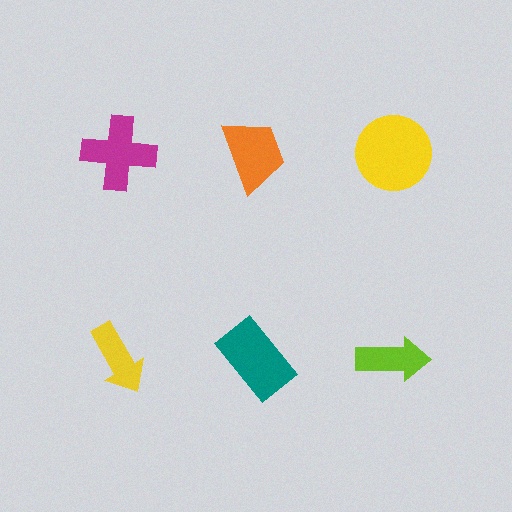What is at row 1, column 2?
An orange trapezoid.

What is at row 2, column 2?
A teal rectangle.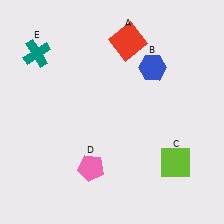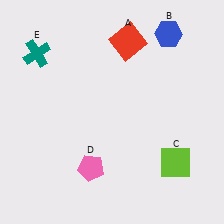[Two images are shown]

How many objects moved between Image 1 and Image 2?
1 object moved between the two images.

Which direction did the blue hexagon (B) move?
The blue hexagon (B) moved up.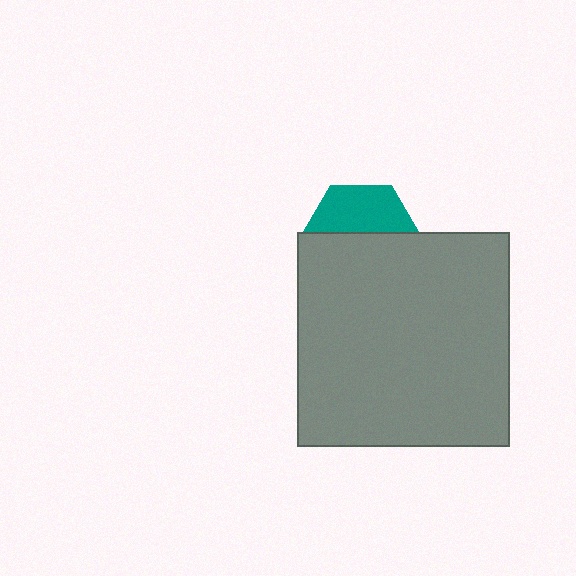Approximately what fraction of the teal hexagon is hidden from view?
Roughly 59% of the teal hexagon is hidden behind the gray rectangle.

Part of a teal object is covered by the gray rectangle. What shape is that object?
It is a hexagon.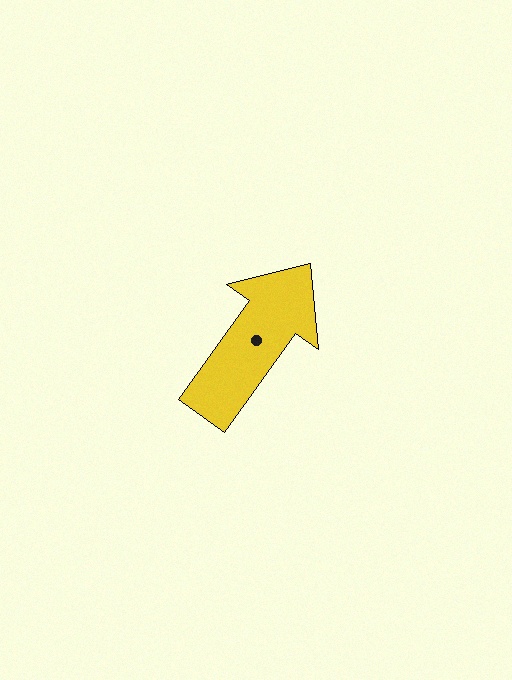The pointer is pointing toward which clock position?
Roughly 1 o'clock.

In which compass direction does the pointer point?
Northeast.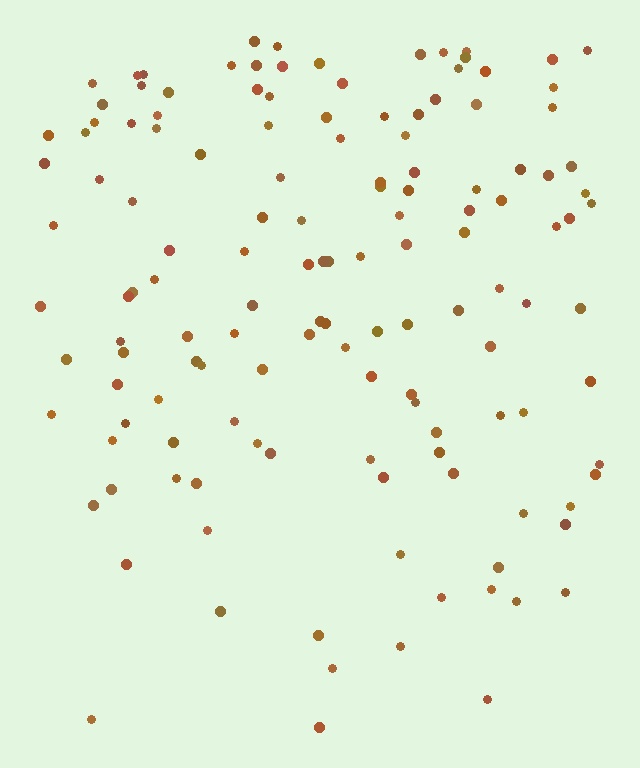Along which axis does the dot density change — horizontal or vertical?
Vertical.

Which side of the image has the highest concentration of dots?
The top.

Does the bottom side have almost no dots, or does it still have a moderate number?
Still a moderate number, just noticeably fewer than the top.